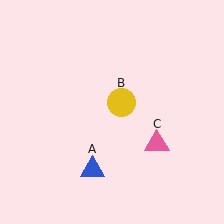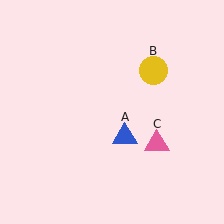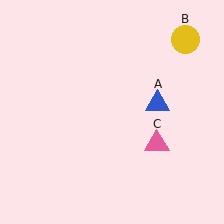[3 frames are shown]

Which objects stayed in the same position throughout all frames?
Pink triangle (object C) remained stationary.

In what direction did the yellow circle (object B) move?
The yellow circle (object B) moved up and to the right.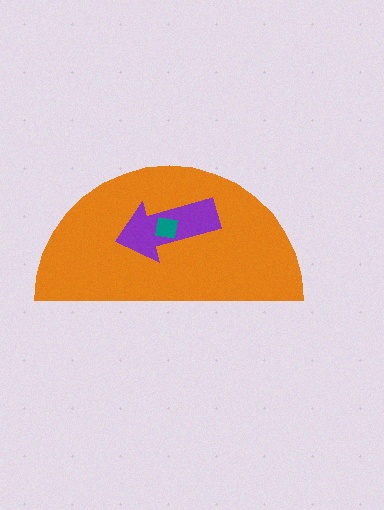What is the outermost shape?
The orange semicircle.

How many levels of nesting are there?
3.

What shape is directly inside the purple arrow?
The teal square.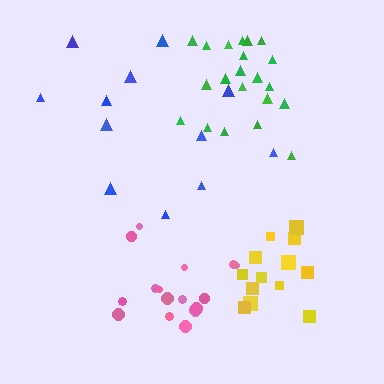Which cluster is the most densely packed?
Pink.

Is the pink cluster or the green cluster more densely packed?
Pink.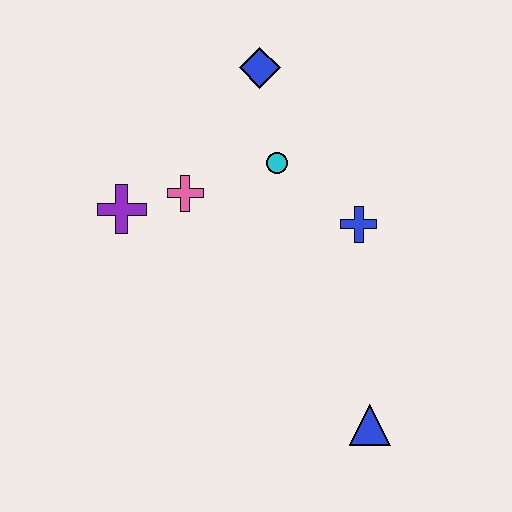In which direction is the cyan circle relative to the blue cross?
The cyan circle is to the left of the blue cross.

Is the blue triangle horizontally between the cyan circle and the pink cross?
No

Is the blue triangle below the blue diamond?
Yes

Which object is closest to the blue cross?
The cyan circle is closest to the blue cross.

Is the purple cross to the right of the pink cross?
No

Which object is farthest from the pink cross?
The blue triangle is farthest from the pink cross.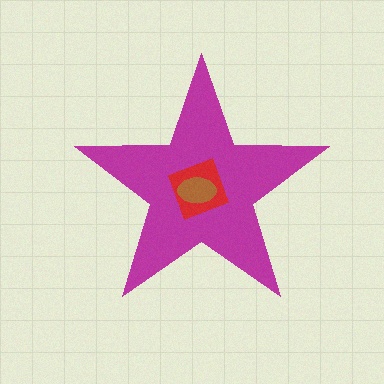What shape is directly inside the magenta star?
The red square.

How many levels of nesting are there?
3.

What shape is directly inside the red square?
The brown ellipse.